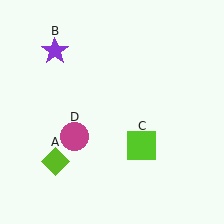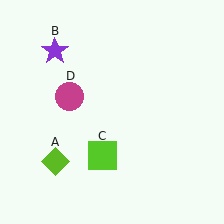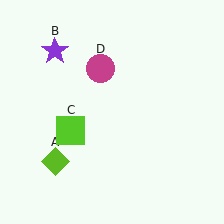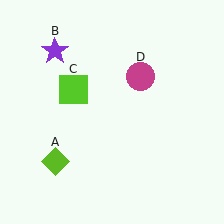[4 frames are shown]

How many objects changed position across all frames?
2 objects changed position: lime square (object C), magenta circle (object D).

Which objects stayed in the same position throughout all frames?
Lime diamond (object A) and purple star (object B) remained stationary.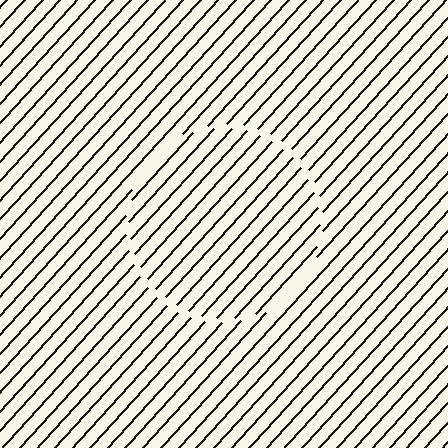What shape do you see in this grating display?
An illusory circle. The interior of the shape contains the same grating, shifted by half a period — the contour is defined by the phase discontinuity where line-ends from the inner and outer gratings abut.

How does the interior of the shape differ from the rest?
The interior of the shape contains the same grating, shifted by half a period — the contour is defined by the phase discontinuity where line-ends from the inner and outer gratings abut.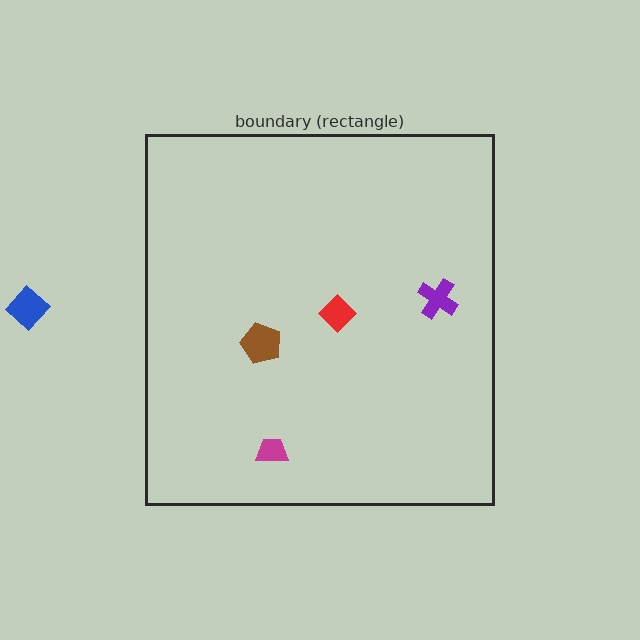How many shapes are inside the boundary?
4 inside, 1 outside.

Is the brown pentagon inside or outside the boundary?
Inside.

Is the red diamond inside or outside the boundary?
Inside.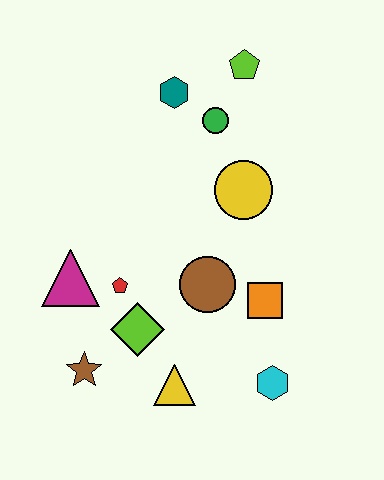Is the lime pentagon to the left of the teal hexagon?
No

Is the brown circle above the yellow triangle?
Yes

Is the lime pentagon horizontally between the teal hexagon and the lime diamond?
No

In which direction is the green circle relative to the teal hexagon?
The green circle is to the right of the teal hexagon.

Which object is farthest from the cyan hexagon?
The lime pentagon is farthest from the cyan hexagon.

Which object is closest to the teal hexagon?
The green circle is closest to the teal hexagon.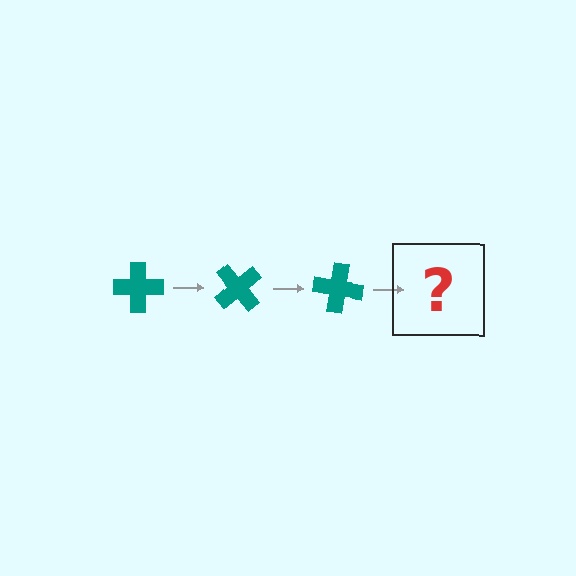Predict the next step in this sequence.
The next step is a teal cross rotated 150 degrees.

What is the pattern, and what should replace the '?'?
The pattern is that the cross rotates 50 degrees each step. The '?' should be a teal cross rotated 150 degrees.